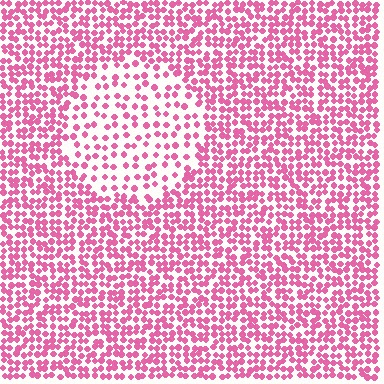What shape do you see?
I see a circle.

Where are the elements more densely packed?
The elements are more densely packed outside the circle boundary.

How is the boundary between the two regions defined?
The boundary is defined by a change in element density (approximately 2.1x ratio). All elements are the same color, size, and shape.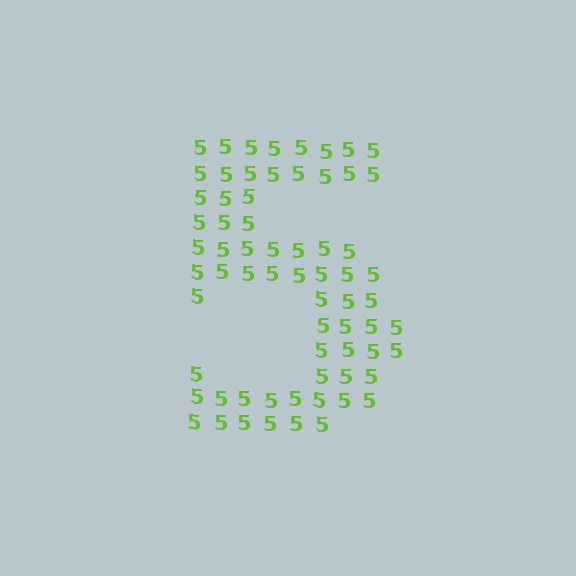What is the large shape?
The large shape is the digit 5.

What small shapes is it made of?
It is made of small digit 5's.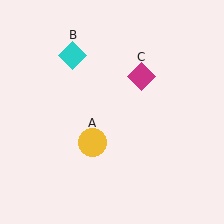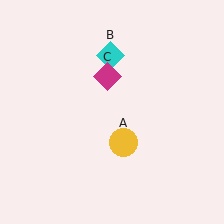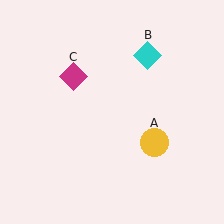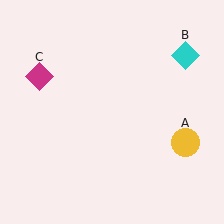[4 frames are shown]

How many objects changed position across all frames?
3 objects changed position: yellow circle (object A), cyan diamond (object B), magenta diamond (object C).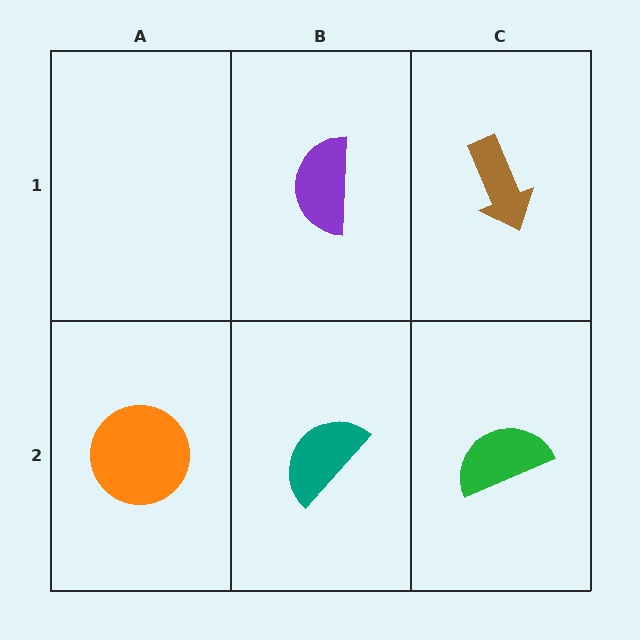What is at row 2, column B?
A teal semicircle.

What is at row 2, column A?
An orange circle.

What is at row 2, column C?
A green semicircle.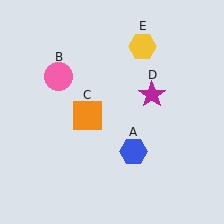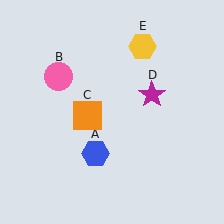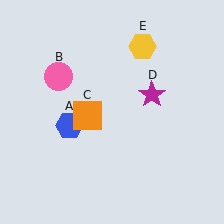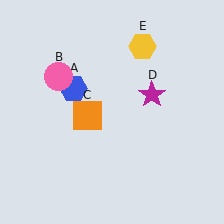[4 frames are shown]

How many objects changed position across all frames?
1 object changed position: blue hexagon (object A).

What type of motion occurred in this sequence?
The blue hexagon (object A) rotated clockwise around the center of the scene.